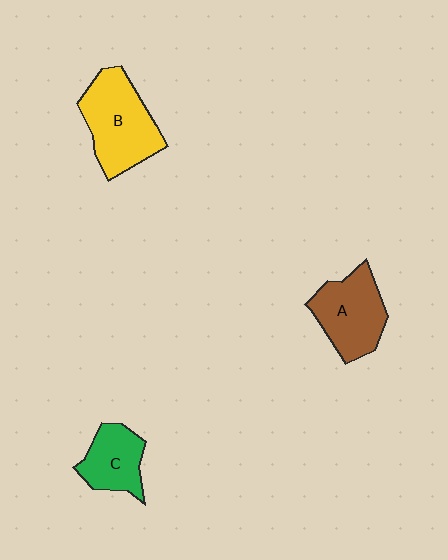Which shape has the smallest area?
Shape C (green).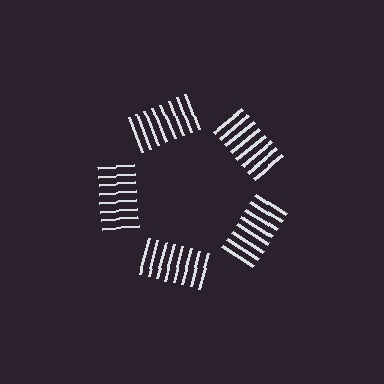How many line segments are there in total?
40 — 8 along each of the 5 edges.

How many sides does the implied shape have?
5 sides — the line-ends trace a pentagon.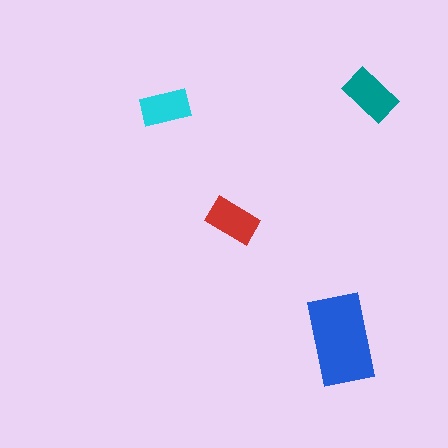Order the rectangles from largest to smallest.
the blue one, the teal one, the red one, the cyan one.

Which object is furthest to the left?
The cyan rectangle is leftmost.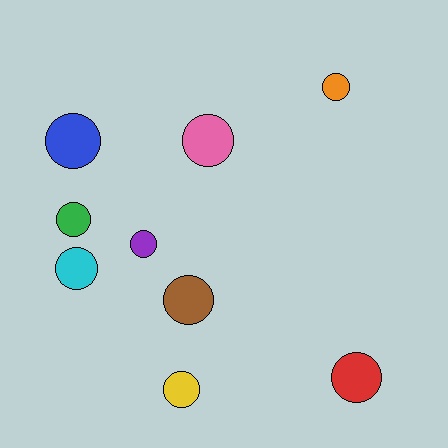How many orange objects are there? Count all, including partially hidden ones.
There is 1 orange object.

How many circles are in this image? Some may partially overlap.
There are 9 circles.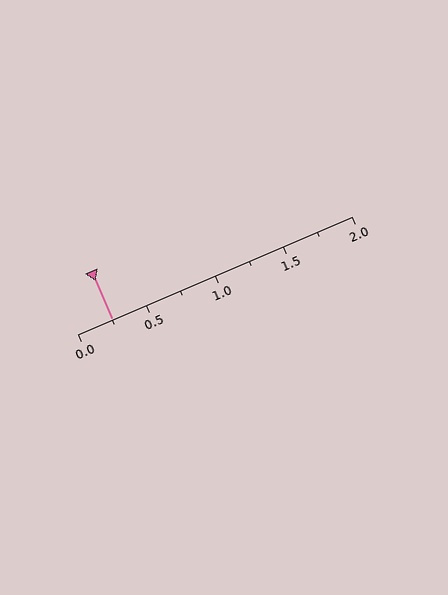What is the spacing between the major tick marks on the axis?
The major ticks are spaced 0.5 apart.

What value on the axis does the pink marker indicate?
The marker indicates approximately 0.25.